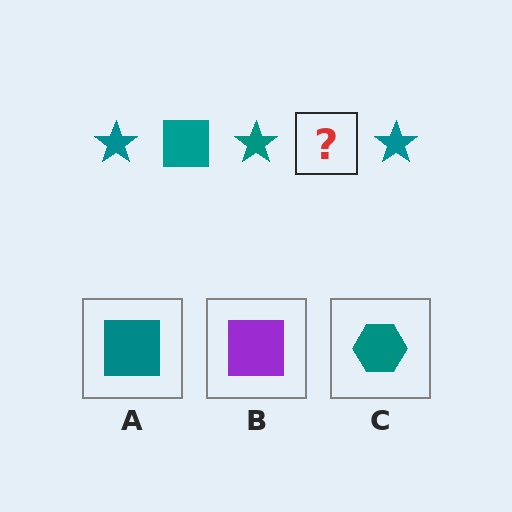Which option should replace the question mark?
Option A.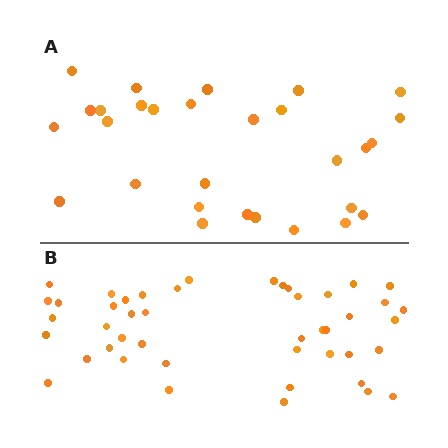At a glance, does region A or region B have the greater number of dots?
Region B (the bottom region) has more dots.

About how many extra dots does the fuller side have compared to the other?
Region B has approximately 15 more dots than region A.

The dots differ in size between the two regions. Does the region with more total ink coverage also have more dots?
No. Region A has more total ink coverage because its dots are larger, but region B actually contains more individual dots. Total area can be misleading — the number of items is what matters here.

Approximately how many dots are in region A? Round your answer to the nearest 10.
About 30 dots. (The exact count is 29, which rounds to 30.)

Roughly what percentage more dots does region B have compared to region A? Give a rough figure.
About 55% more.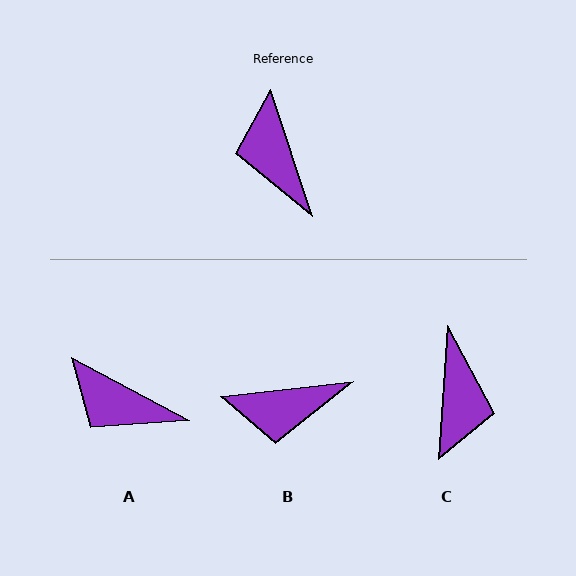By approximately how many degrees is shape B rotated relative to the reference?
Approximately 78 degrees counter-clockwise.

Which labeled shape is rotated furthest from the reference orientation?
C, about 158 degrees away.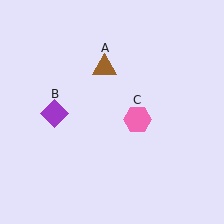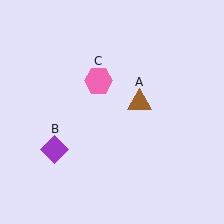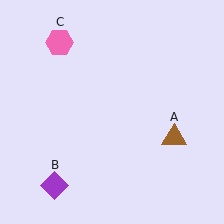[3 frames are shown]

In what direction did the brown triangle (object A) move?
The brown triangle (object A) moved down and to the right.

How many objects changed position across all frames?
3 objects changed position: brown triangle (object A), purple diamond (object B), pink hexagon (object C).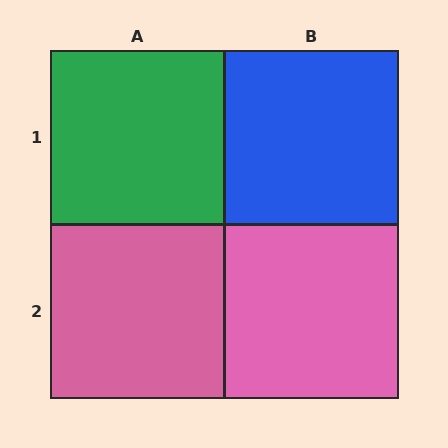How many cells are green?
1 cell is green.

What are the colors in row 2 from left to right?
Pink, pink.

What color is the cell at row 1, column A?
Green.